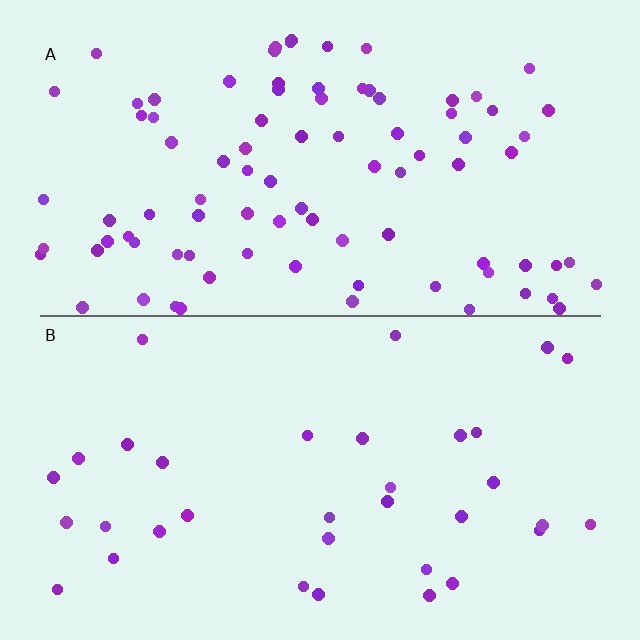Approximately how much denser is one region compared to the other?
Approximately 2.6× — region A over region B.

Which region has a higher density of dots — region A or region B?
A (the top).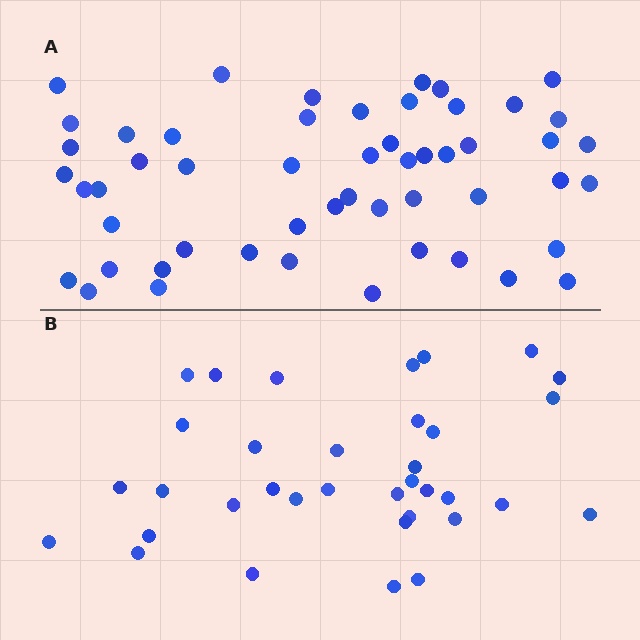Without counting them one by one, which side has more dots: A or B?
Region A (the top region) has more dots.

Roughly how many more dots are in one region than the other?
Region A has approximately 20 more dots than region B.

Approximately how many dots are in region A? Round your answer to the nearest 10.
About 50 dots. (The exact count is 53, which rounds to 50.)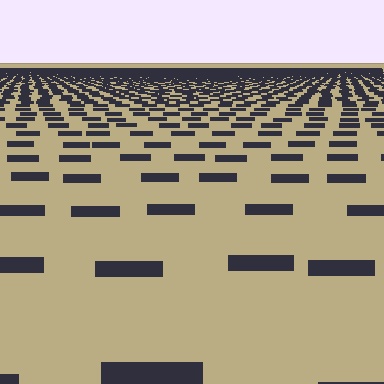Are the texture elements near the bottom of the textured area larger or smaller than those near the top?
Larger. Near the bottom, elements are closer to the viewer and appear at a bigger on-screen size.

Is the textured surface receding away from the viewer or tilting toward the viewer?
The surface is receding away from the viewer. Texture elements get smaller and denser toward the top.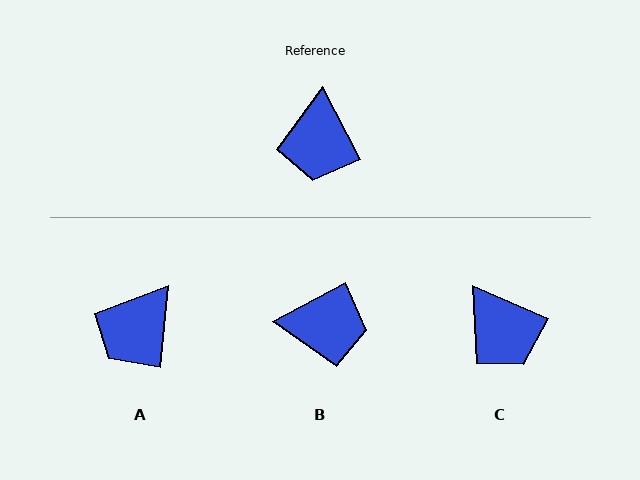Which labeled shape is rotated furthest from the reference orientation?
B, about 91 degrees away.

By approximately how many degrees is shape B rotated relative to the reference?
Approximately 91 degrees counter-clockwise.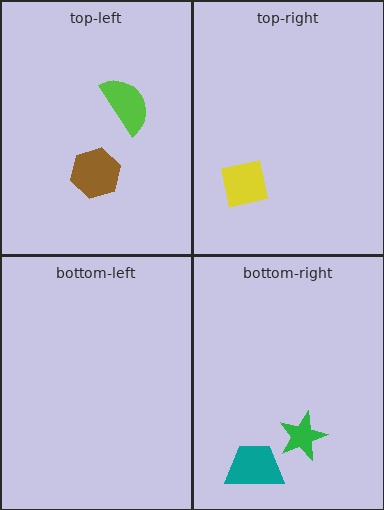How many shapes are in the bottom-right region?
2.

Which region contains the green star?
The bottom-right region.